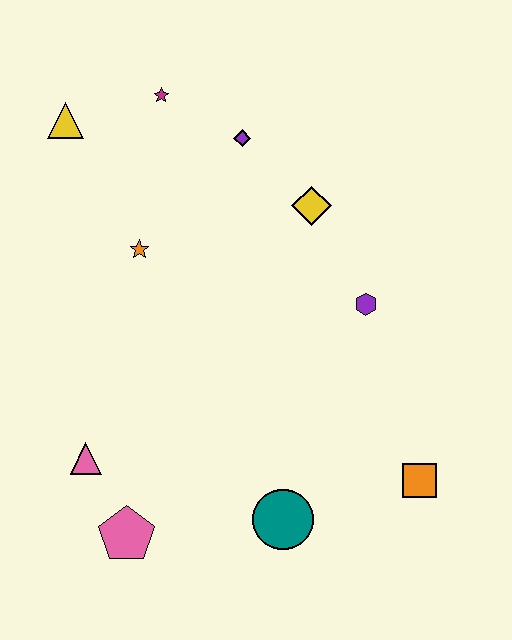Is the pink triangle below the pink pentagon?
No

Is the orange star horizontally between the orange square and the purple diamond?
No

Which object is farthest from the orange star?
The orange square is farthest from the orange star.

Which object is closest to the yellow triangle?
The magenta star is closest to the yellow triangle.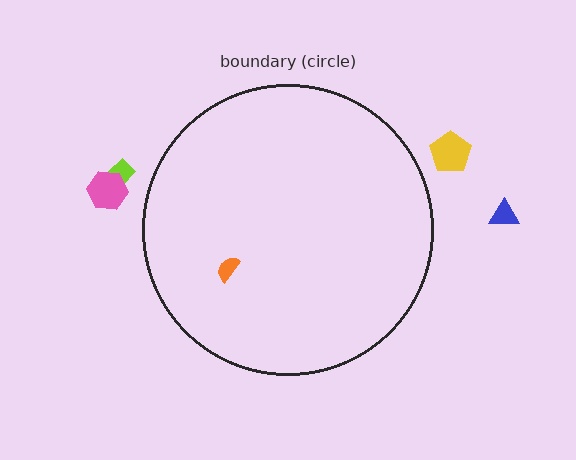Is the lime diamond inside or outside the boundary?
Outside.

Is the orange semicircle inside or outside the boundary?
Inside.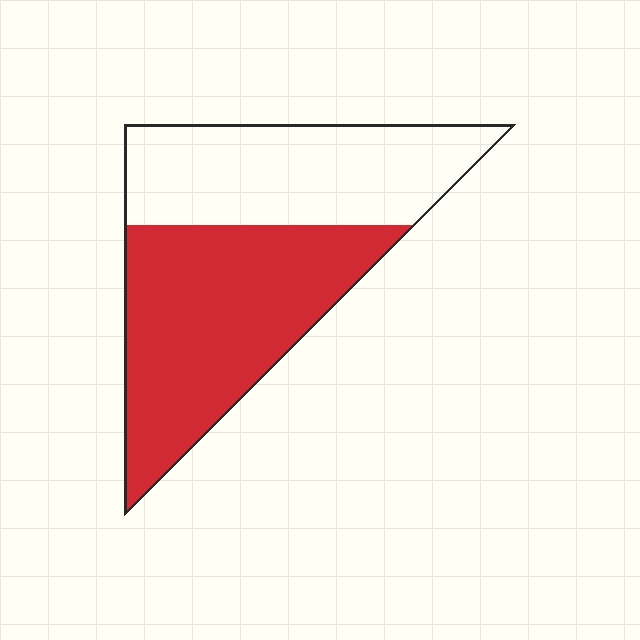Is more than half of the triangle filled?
Yes.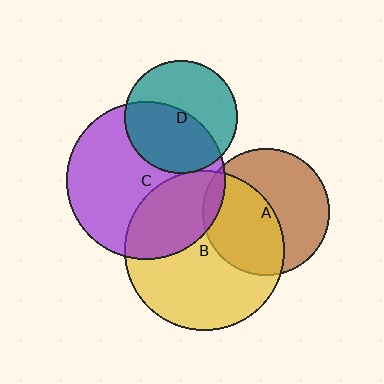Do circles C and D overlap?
Yes.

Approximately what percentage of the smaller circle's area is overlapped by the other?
Approximately 50%.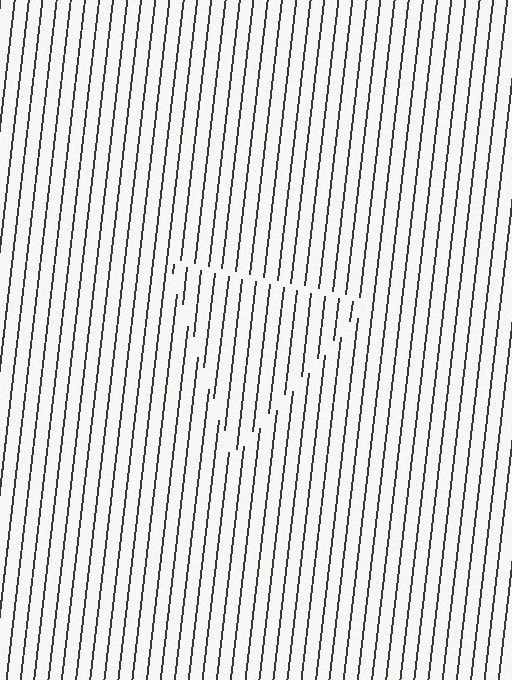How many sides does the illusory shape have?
3 sides — the line-ends trace a triangle.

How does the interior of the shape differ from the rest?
The interior of the shape contains the same grating, shifted by half a period — the contour is defined by the phase discontinuity where line-ends from the inner and outer gratings abut.